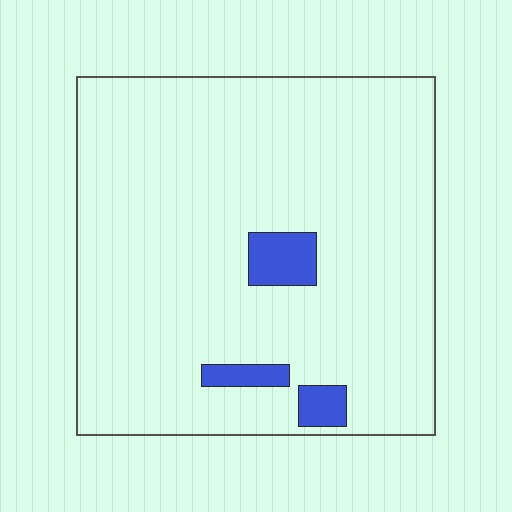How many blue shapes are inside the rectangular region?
3.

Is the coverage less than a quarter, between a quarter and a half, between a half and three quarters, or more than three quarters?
Less than a quarter.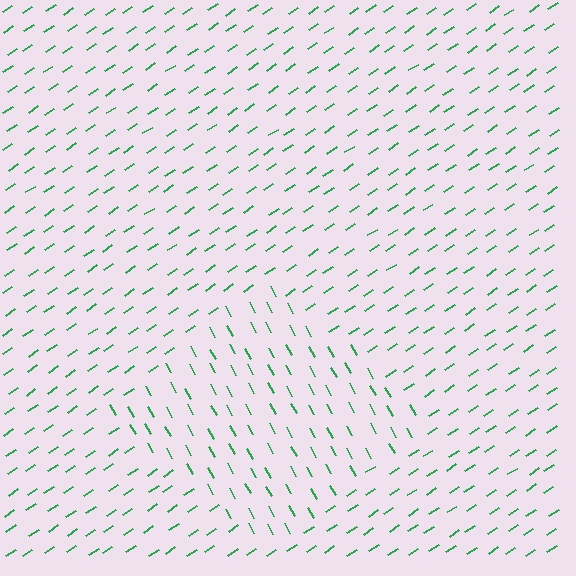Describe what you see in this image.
The image is filled with small green line segments. A diamond region in the image has lines oriented differently from the surrounding lines, creating a visible texture boundary.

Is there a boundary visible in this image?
Yes, there is a texture boundary formed by a change in line orientation.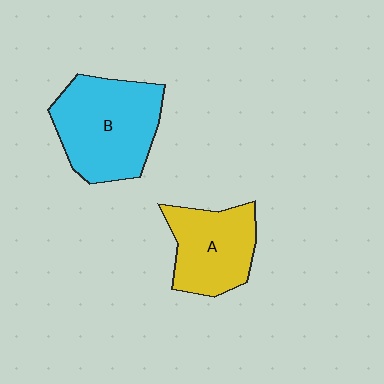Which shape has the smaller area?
Shape A (yellow).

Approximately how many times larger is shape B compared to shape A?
Approximately 1.4 times.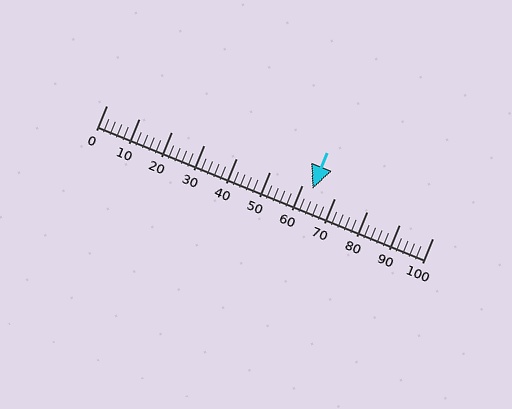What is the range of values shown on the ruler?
The ruler shows values from 0 to 100.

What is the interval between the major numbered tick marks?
The major tick marks are spaced 10 units apart.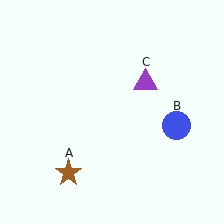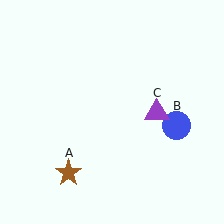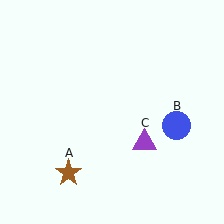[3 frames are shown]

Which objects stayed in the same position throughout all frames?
Brown star (object A) and blue circle (object B) remained stationary.